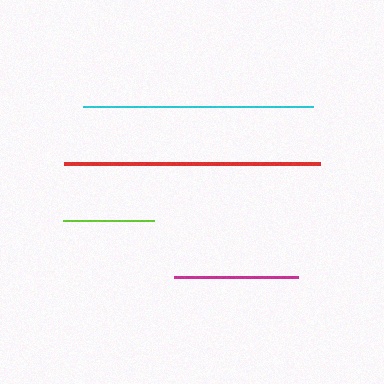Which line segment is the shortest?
The lime line is the shortest at approximately 92 pixels.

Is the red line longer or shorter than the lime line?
The red line is longer than the lime line.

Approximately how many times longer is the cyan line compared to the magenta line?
The cyan line is approximately 1.8 times the length of the magenta line.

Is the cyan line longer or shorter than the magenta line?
The cyan line is longer than the magenta line.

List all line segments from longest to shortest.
From longest to shortest: red, cyan, magenta, lime.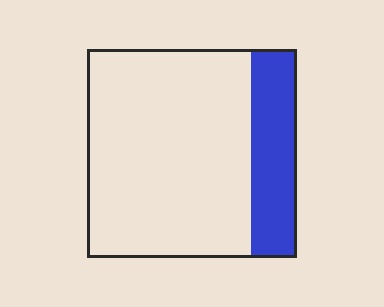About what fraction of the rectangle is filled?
About one fifth (1/5).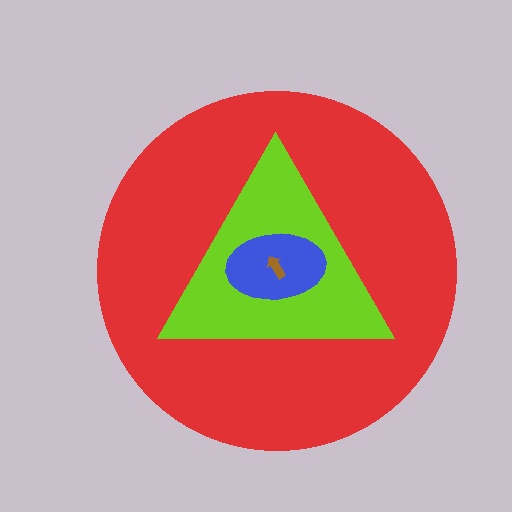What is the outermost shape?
The red circle.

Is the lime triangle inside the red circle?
Yes.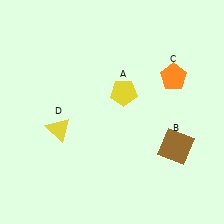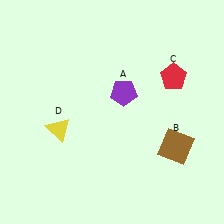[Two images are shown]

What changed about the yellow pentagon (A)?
In Image 1, A is yellow. In Image 2, it changed to purple.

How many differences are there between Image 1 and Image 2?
There are 2 differences between the two images.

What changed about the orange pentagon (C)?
In Image 1, C is orange. In Image 2, it changed to red.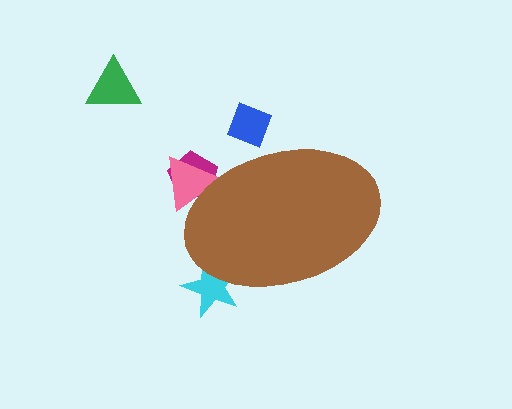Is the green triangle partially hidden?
No, the green triangle is fully visible.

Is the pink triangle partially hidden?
Yes, the pink triangle is partially hidden behind the brown ellipse.